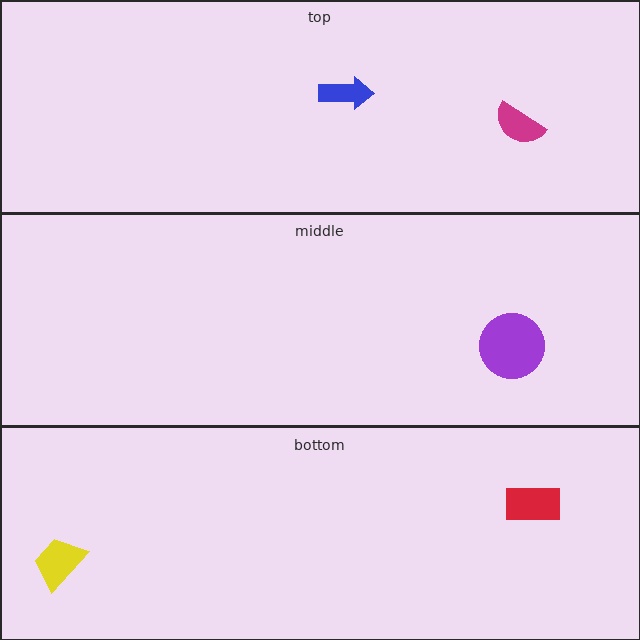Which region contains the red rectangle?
The bottom region.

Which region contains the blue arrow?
The top region.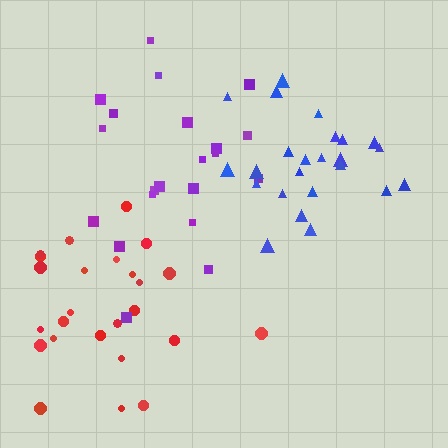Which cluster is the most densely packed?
Blue.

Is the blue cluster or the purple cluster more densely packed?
Blue.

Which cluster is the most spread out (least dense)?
Purple.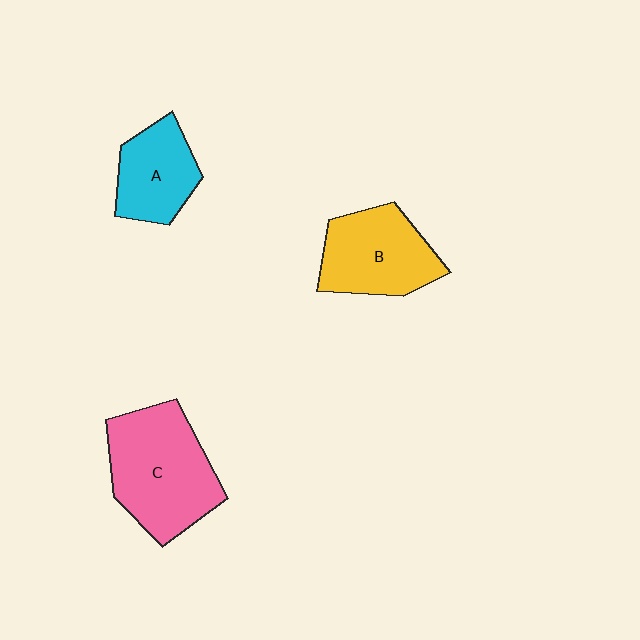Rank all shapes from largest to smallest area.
From largest to smallest: C (pink), B (yellow), A (cyan).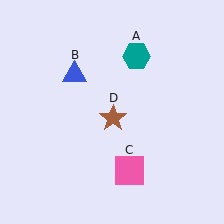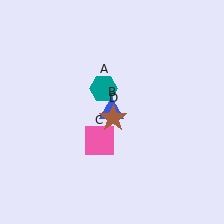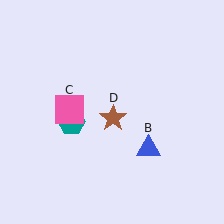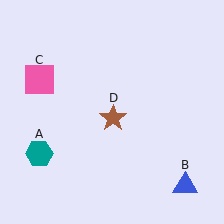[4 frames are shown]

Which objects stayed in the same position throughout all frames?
Brown star (object D) remained stationary.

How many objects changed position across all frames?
3 objects changed position: teal hexagon (object A), blue triangle (object B), pink square (object C).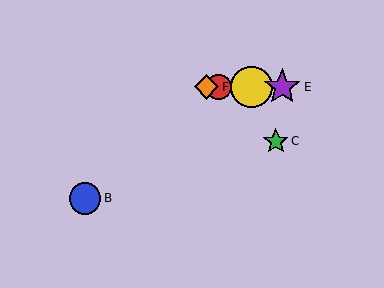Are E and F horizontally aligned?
Yes, both are at y≈87.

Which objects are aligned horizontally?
Objects A, D, E, F are aligned horizontally.